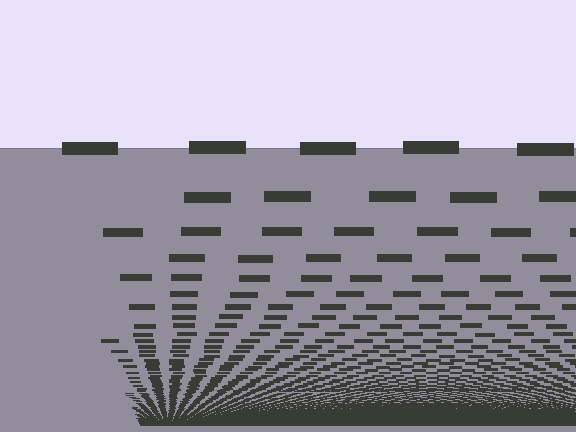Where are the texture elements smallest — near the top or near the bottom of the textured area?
Near the bottom.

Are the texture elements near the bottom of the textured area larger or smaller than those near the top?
Smaller. The gradient is inverted — elements near the bottom are smaller and denser.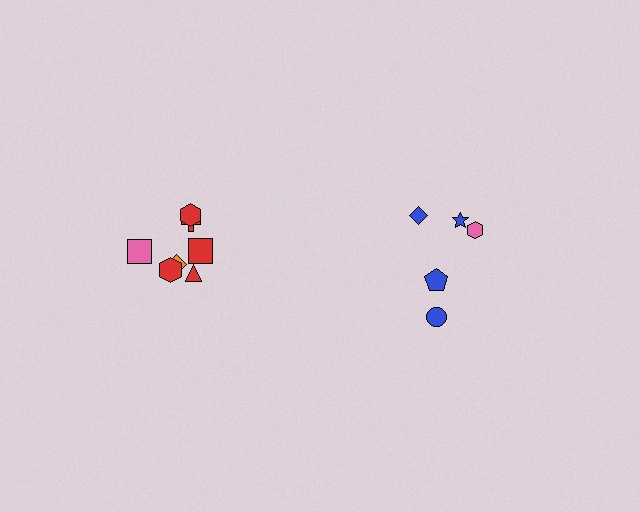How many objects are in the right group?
There are 5 objects.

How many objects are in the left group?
There are 7 objects.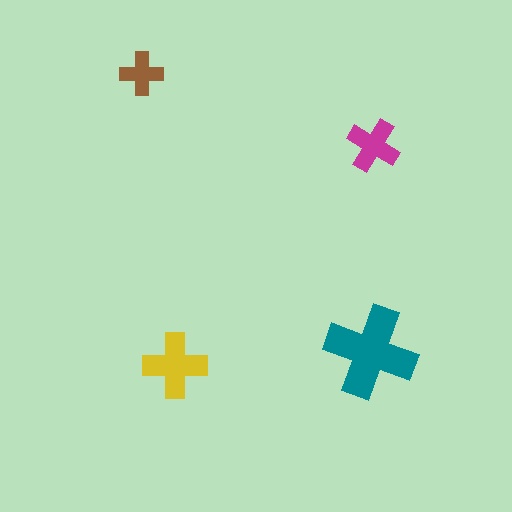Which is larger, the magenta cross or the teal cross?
The teal one.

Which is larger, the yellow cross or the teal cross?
The teal one.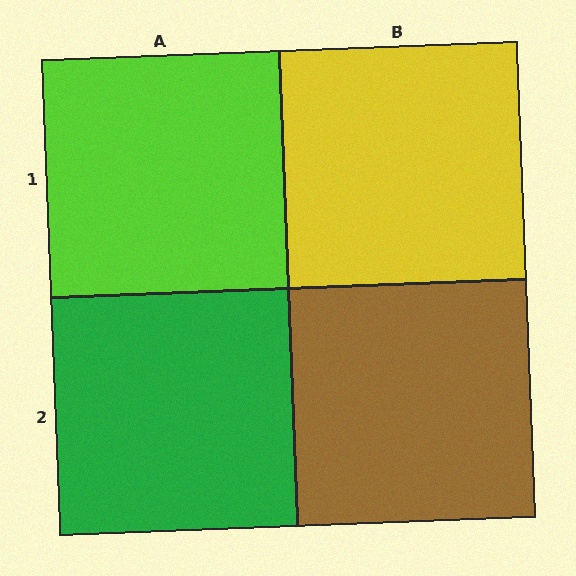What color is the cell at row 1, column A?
Lime.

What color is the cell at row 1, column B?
Yellow.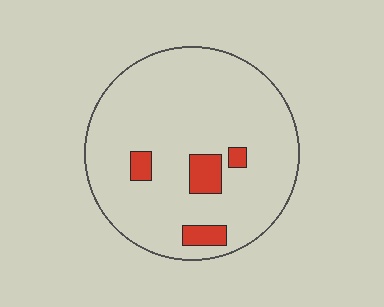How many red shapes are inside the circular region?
4.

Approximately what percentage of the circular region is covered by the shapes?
Approximately 10%.